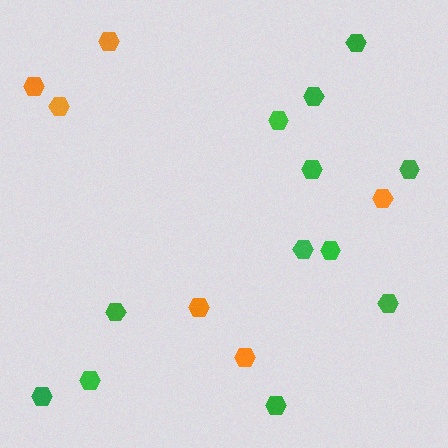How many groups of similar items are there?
There are 2 groups: one group of orange hexagons (6) and one group of green hexagons (12).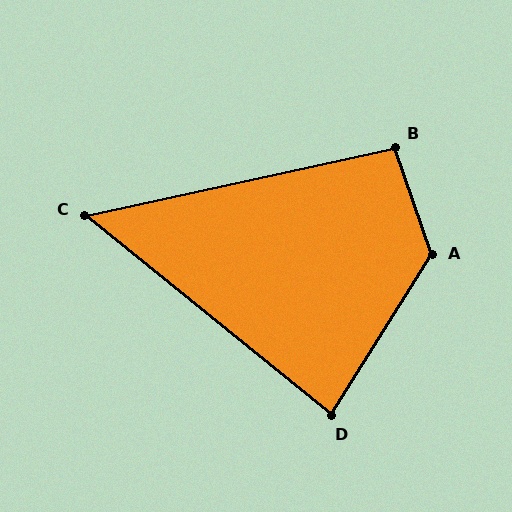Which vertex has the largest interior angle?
A, at approximately 129 degrees.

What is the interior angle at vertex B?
Approximately 97 degrees (obtuse).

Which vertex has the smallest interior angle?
C, at approximately 51 degrees.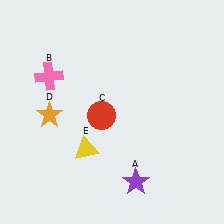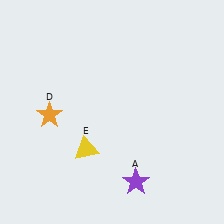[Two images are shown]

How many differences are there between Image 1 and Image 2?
There are 2 differences between the two images.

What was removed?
The pink cross (B), the red circle (C) were removed in Image 2.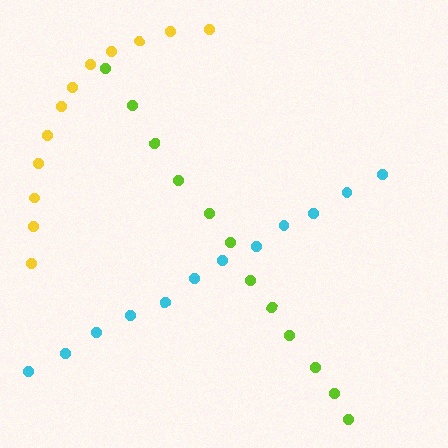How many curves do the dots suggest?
There are 3 distinct paths.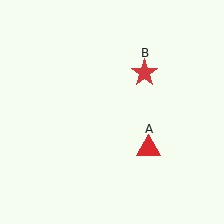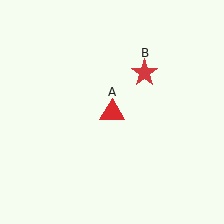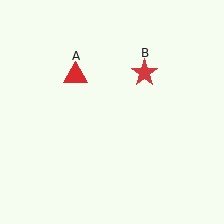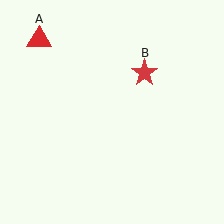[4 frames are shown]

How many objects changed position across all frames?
1 object changed position: red triangle (object A).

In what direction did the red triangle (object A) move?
The red triangle (object A) moved up and to the left.